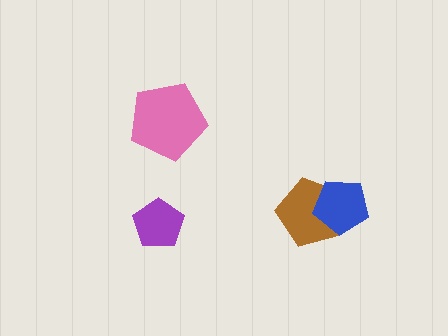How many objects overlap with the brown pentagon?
1 object overlaps with the brown pentagon.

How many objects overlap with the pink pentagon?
0 objects overlap with the pink pentagon.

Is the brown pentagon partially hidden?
Yes, it is partially covered by another shape.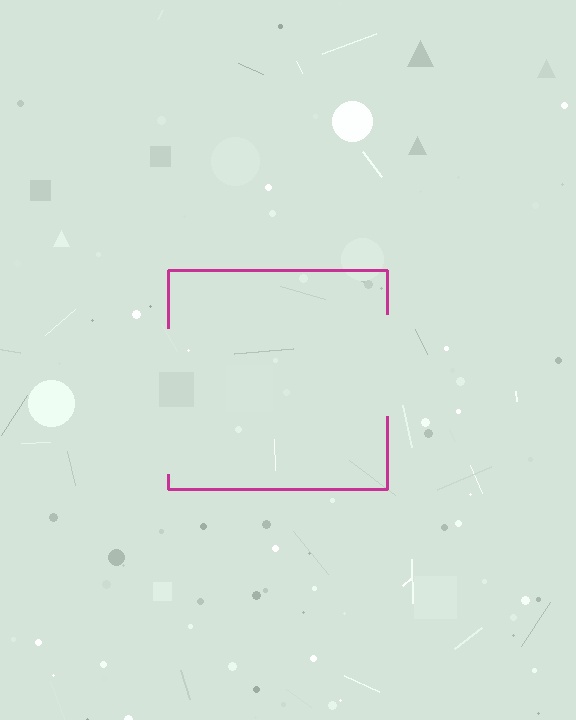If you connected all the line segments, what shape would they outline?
They would outline a square.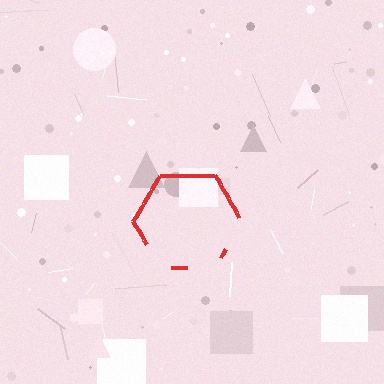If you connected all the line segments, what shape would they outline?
They would outline a hexagon.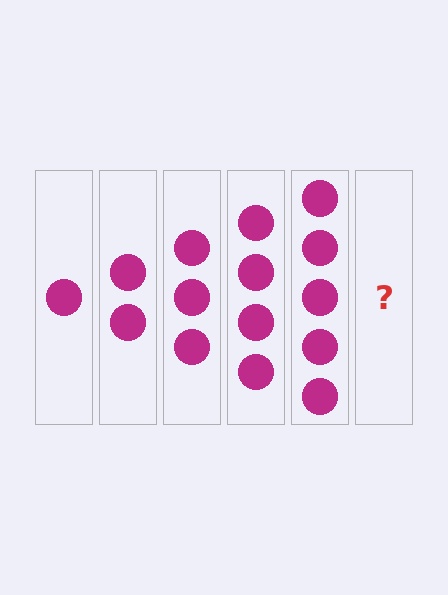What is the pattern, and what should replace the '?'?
The pattern is that each step adds one more circle. The '?' should be 6 circles.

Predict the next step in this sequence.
The next step is 6 circles.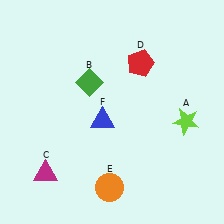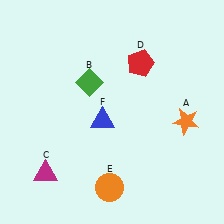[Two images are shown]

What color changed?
The star (A) changed from lime in Image 1 to orange in Image 2.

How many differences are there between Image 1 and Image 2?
There is 1 difference between the two images.